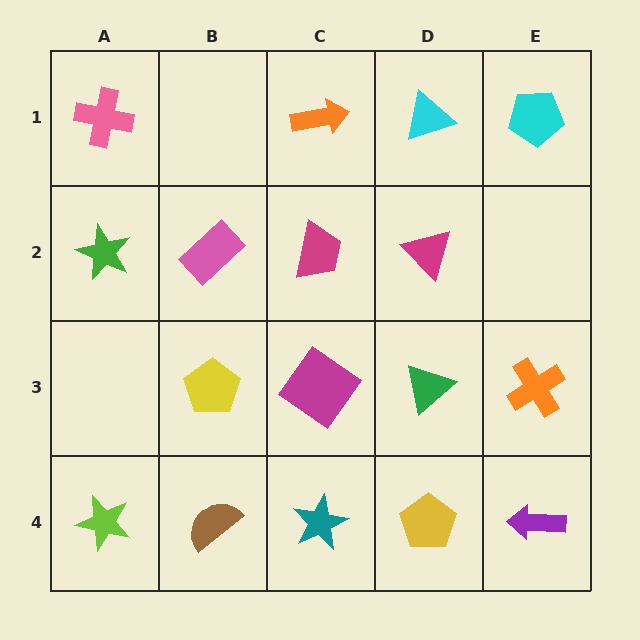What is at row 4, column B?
A brown semicircle.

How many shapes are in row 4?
5 shapes.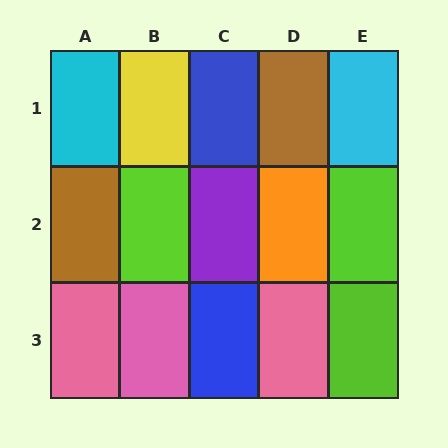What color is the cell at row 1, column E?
Cyan.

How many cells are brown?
2 cells are brown.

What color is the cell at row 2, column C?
Purple.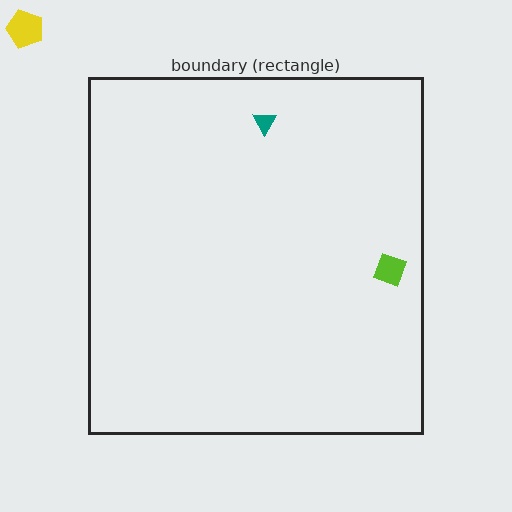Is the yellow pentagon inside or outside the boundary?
Outside.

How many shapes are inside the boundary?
2 inside, 1 outside.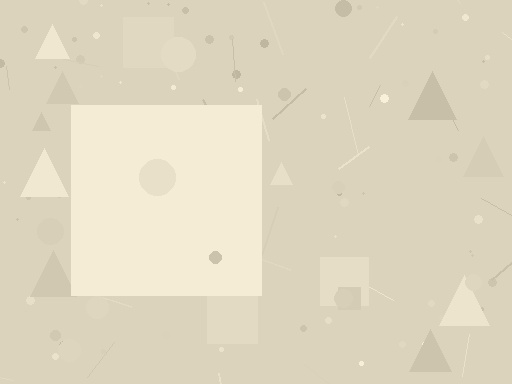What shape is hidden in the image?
A square is hidden in the image.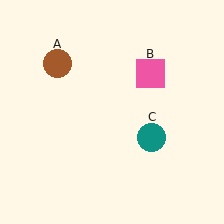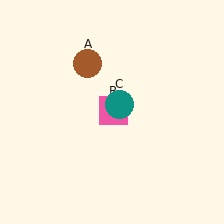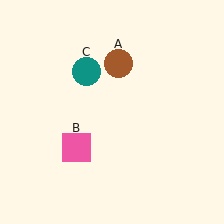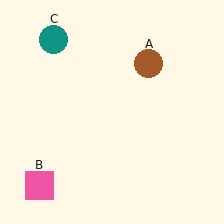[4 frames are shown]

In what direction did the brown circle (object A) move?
The brown circle (object A) moved right.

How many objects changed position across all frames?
3 objects changed position: brown circle (object A), pink square (object B), teal circle (object C).